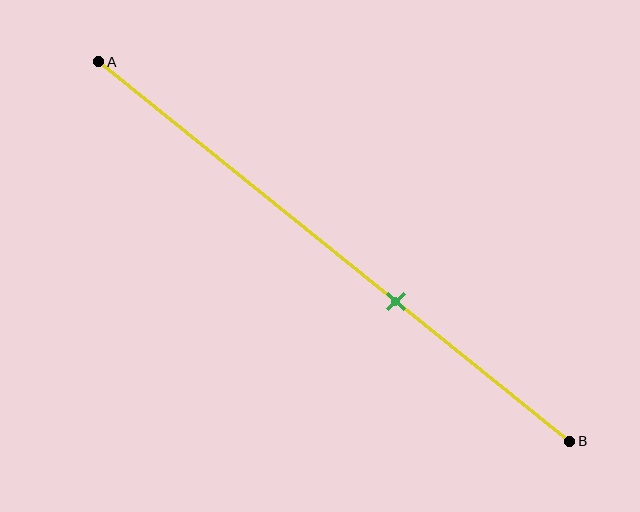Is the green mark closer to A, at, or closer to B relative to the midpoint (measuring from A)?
The green mark is closer to point B than the midpoint of segment AB.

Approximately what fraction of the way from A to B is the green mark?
The green mark is approximately 65% of the way from A to B.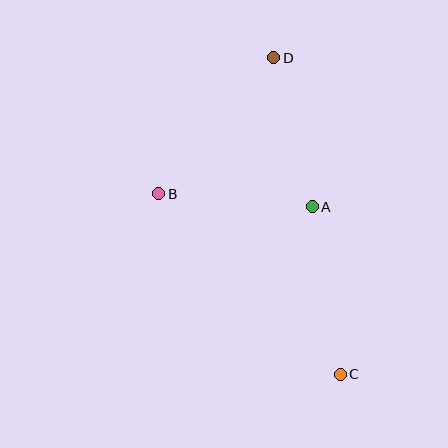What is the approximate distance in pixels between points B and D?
The distance between B and D is approximately 178 pixels.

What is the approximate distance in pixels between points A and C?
The distance between A and C is approximately 170 pixels.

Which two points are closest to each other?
Points A and D are closest to each other.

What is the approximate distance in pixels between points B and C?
The distance between B and C is approximately 256 pixels.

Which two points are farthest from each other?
Points C and D are farthest from each other.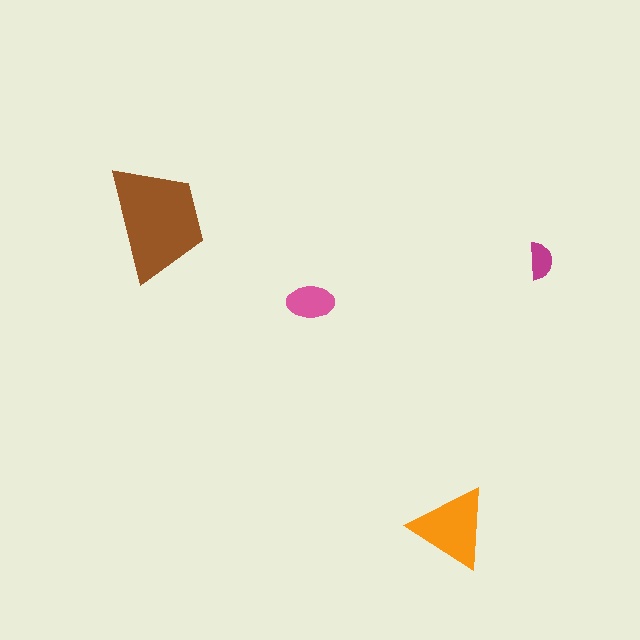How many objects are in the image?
There are 4 objects in the image.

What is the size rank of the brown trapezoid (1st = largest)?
1st.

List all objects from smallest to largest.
The magenta semicircle, the pink ellipse, the orange triangle, the brown trapezoid.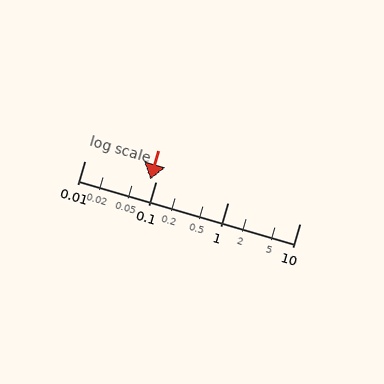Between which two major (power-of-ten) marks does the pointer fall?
The pointer is between 0.01 and 0.1.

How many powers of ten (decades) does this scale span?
The scale spans 3 decades, from 0.01 to 10.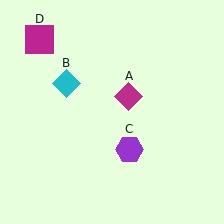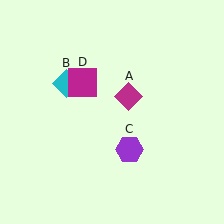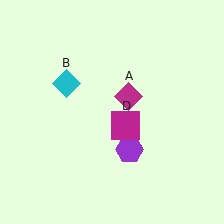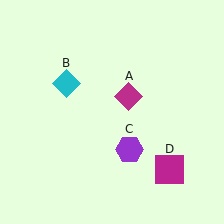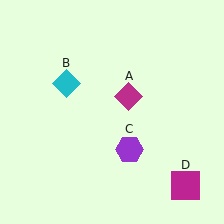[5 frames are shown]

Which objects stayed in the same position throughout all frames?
Magenta diamond (object A) and cyan diamond (object B) and purple hexagon (object C) remained stationary.